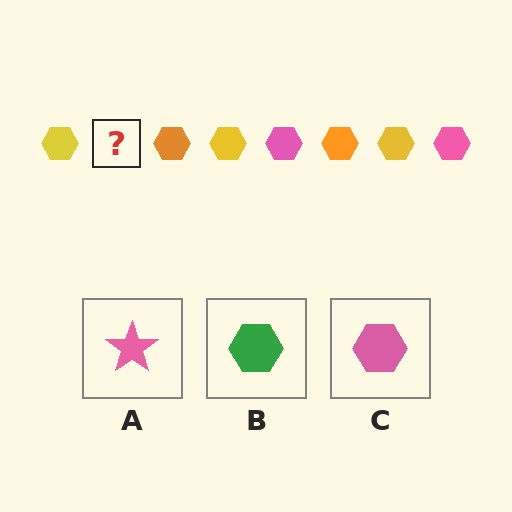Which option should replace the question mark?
Option C.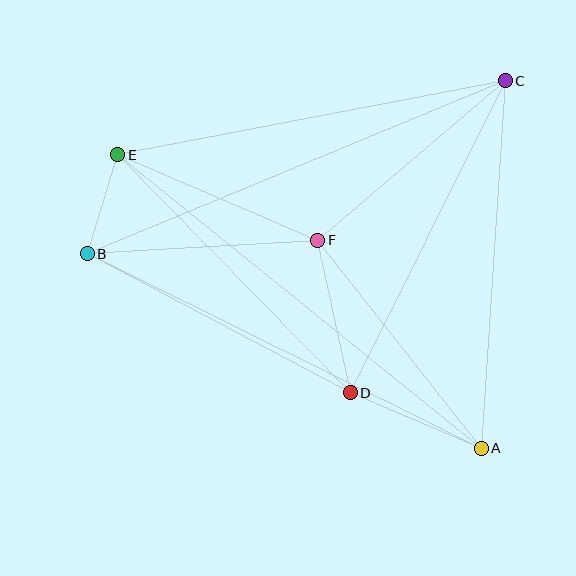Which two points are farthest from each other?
Points A and E are farthest from each other.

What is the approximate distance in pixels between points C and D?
The distance between C and D is approximately 349 pixels.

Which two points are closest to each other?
Points B and E are closest to each other.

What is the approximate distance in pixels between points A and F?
The distance between A and F is approximately 264 pixels.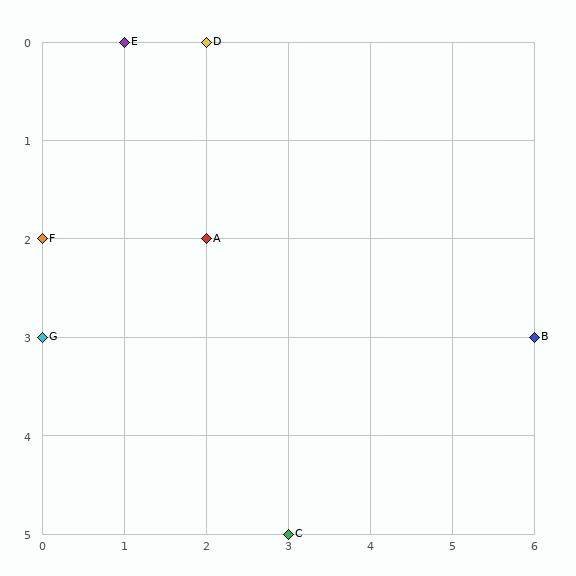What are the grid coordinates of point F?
Point F is at grid coordinates (0, 2).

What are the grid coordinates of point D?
Point D is at grid coordinates (2, 0).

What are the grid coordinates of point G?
Point G is at grid coordinates (0, 3).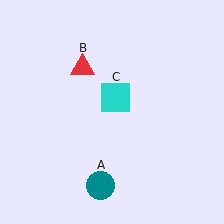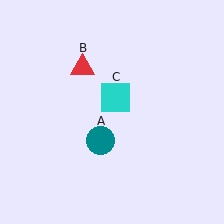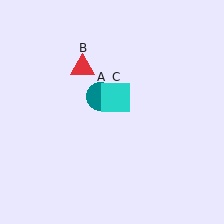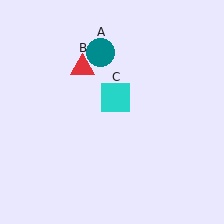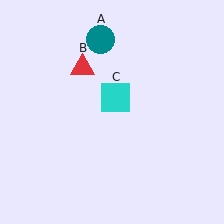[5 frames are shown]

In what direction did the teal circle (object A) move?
The teal circle (object A) moved up.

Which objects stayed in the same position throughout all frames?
Red triangle (object B) and cyan square (object C) remained stationary.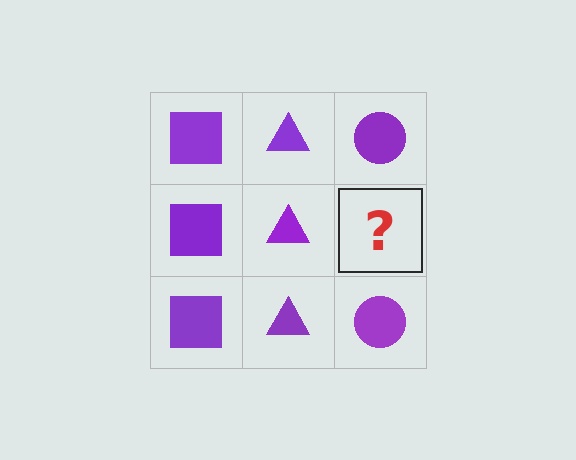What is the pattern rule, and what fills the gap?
The rule is that each column has a consistent shape. The gap should be filled with a purple circle.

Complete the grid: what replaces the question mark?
The question mark should be replaced with a purple circle.